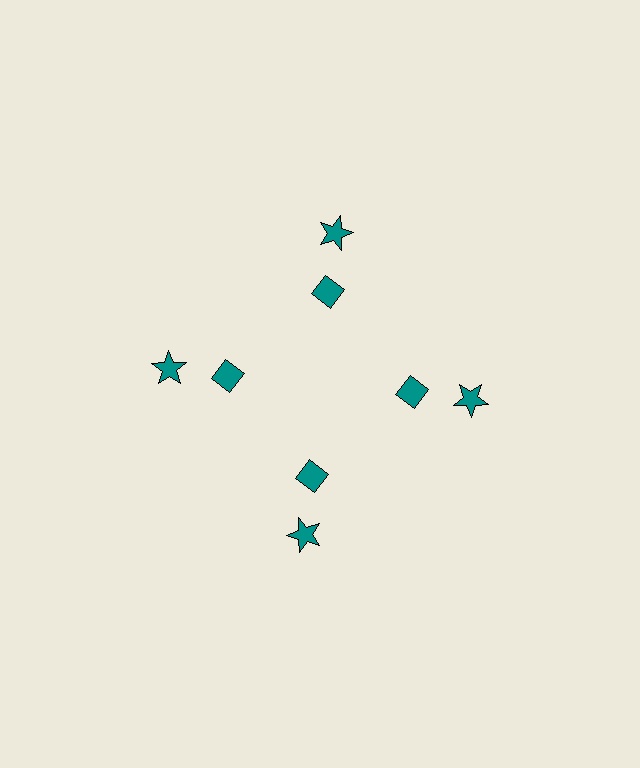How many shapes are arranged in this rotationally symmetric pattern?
There are 8 shapes, arranged in 4 groups of 2.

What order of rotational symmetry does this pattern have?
This pattern has 4-fold rotational symmetry.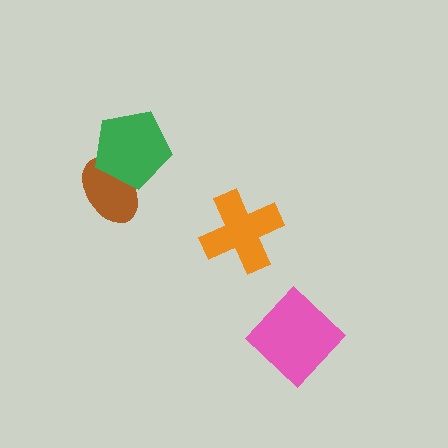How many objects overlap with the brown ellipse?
1 object overlaps with the brown ellipse.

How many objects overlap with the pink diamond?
0 objects overlap with the pink diamond.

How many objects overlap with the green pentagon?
1 object overlaps with the green pentagon.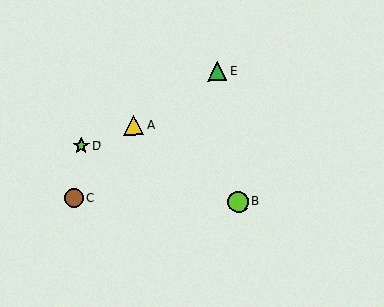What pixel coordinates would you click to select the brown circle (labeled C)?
Click at (74, 198) to select the brown circle C.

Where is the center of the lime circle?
The center of the lime circle is at (238, 202).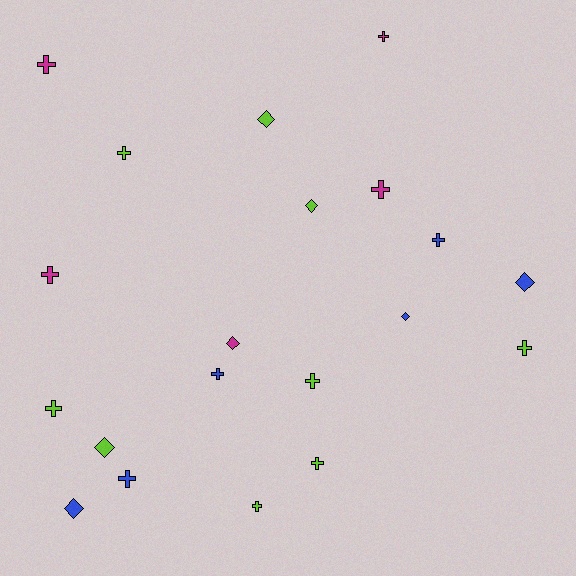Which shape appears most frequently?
Cross, with 13 objects.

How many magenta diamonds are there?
There is 1 magenta diamond.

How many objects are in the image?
There are 20 objects.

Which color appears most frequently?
Lime, with 9 objects.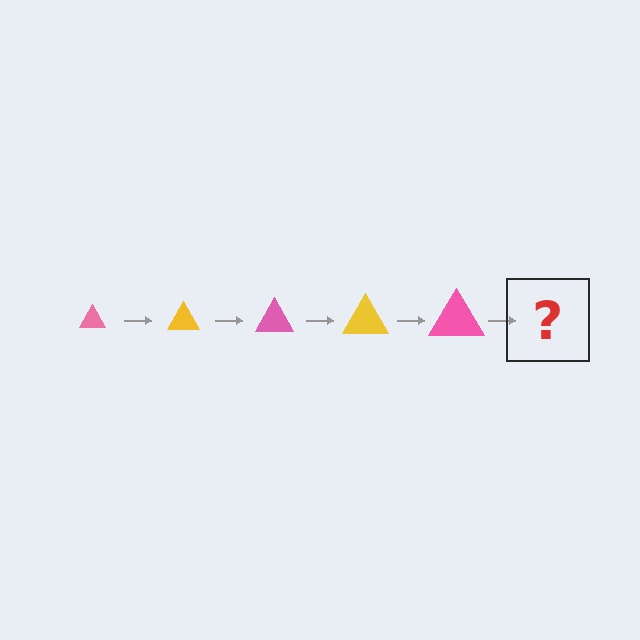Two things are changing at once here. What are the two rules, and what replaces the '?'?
The two rules are that the triangle grows larger each step and the color cycles through pink and yellow. The '?' should be a yellow triangle, larger than the previous one.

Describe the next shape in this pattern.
It should be a yellow triangle, larger than the previous one.